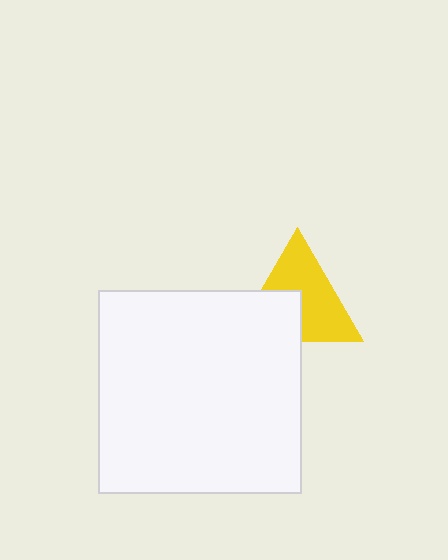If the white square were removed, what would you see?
You would see the complete yellow triangle.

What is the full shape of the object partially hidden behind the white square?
The partially hidden object is a yellow triangle.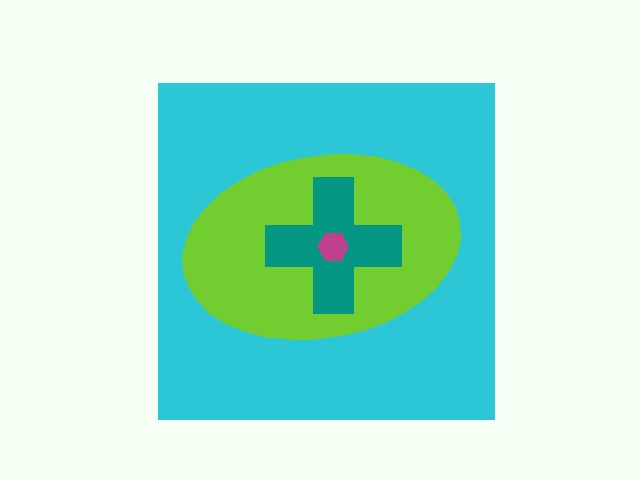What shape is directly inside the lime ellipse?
The teal cross.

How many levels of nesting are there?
4.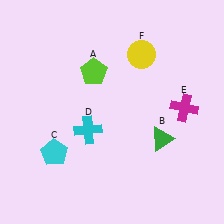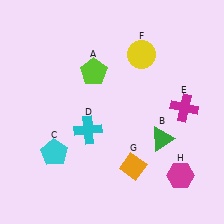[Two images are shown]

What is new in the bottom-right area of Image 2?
An orange diamond (G) was added in the bottom-right area of Image 2.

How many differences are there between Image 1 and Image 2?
There are 2 differences between the two images.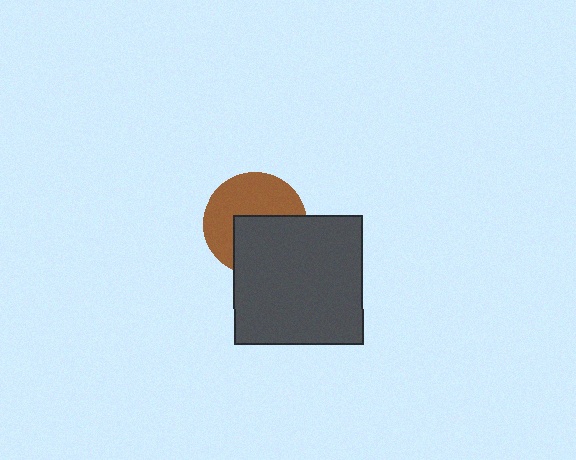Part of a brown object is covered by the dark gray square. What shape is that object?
It is a circle.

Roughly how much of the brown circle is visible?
About half of it is visible (roughly 55%).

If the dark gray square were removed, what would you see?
You would see the complete brown circle.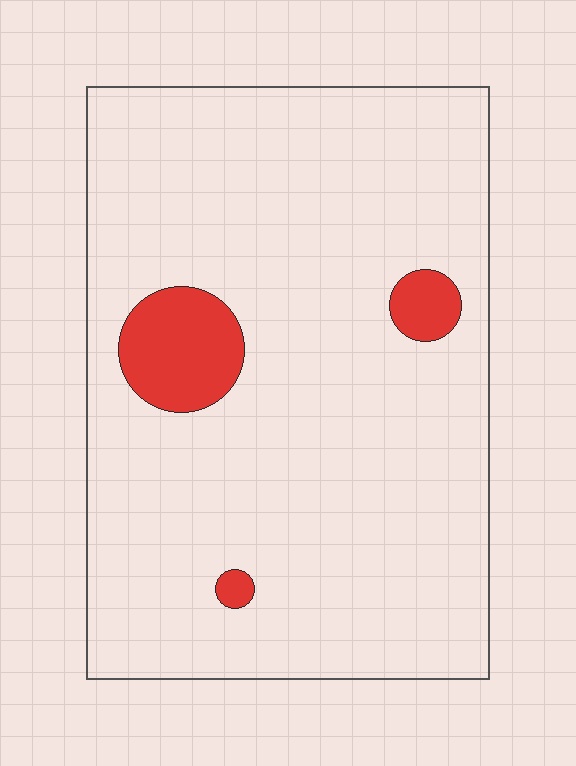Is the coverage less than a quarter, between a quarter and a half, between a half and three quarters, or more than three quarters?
Less than a quarter.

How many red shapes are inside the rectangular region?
3.